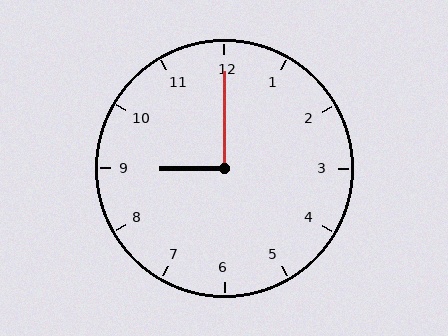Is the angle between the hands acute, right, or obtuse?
It is right.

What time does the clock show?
9:00.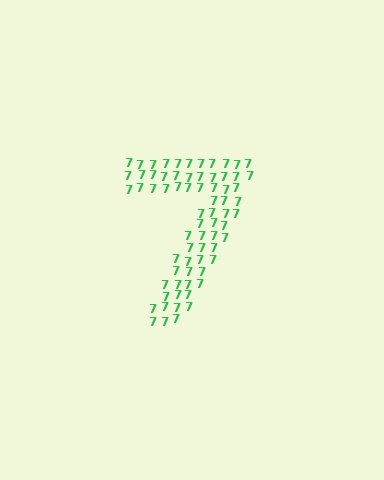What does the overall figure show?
The overall figure shows the digit 7.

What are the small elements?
The small elements are digit 7's.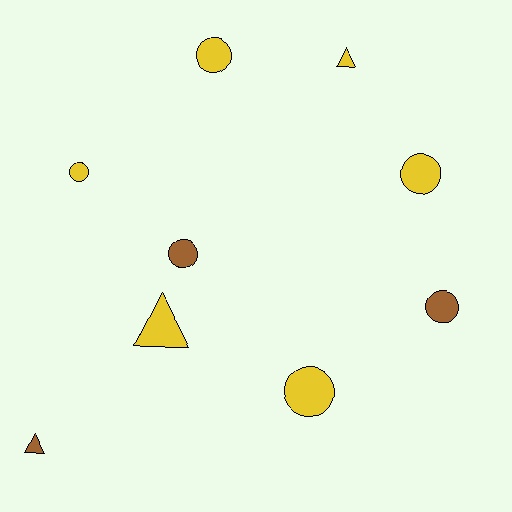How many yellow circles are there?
There are 4 yellow circles.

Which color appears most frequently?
Yellow, with 6 objects.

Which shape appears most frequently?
Circle, with 6 objects.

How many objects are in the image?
There are 9 objects.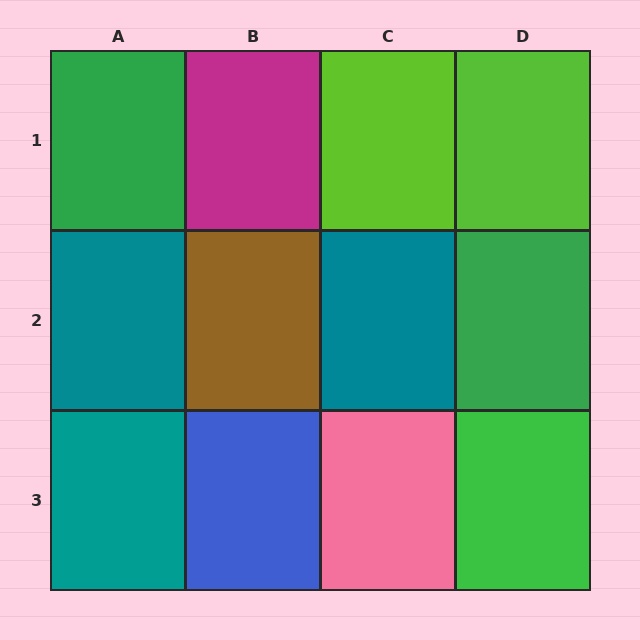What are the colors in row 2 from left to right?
Teal, brown, teal, green.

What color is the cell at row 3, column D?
Green.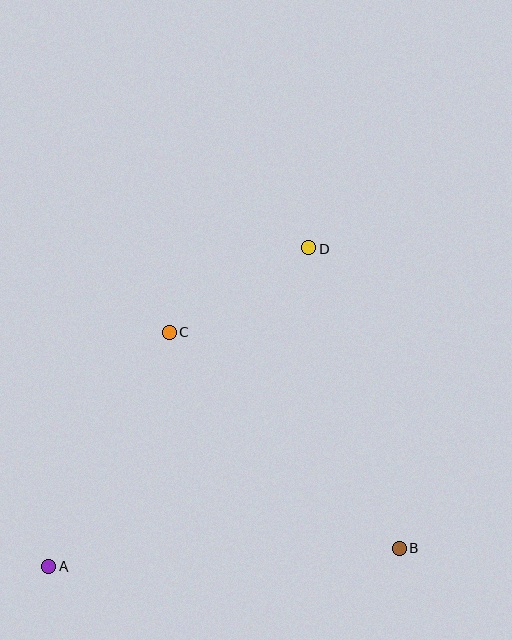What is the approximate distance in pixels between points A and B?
The distance between A and B is approximately 352 pixels.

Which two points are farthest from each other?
Points A and D are farthest from each other.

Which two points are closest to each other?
Points C and D are closest to each other.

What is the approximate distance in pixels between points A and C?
The distance between A and C is approximately 263 pixels.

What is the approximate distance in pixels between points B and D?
The distance between B and D is approximately 314 pixels.